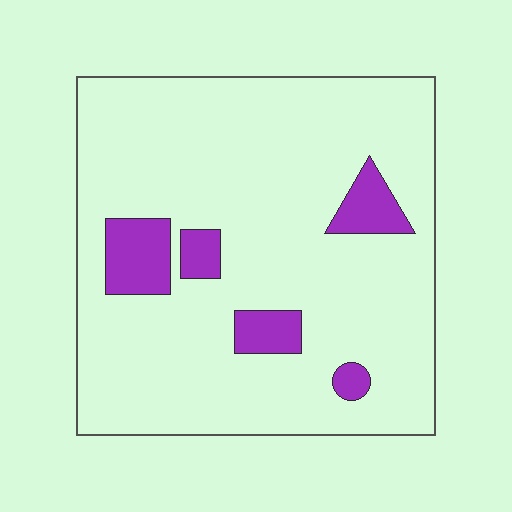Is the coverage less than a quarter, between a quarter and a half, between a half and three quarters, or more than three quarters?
Less than a quarter.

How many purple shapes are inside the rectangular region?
5.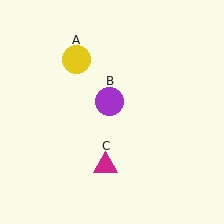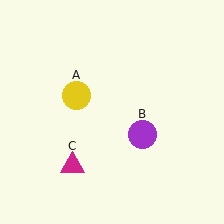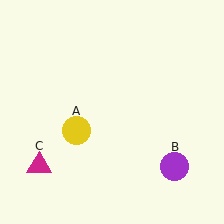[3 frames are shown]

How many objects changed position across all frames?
3 objects changed position: yellow circle (object A), purple circle (object B), magenta triangle (object C).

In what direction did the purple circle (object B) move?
The purple circle (object B) moved down and to the right.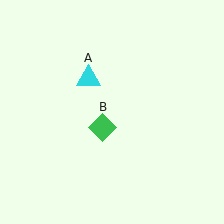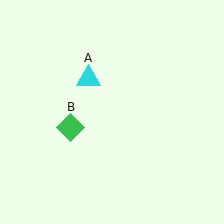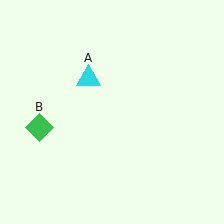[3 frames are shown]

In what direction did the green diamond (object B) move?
The green diamond (object B) moved left.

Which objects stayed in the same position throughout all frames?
Cyan triangle (object A) remained stationary.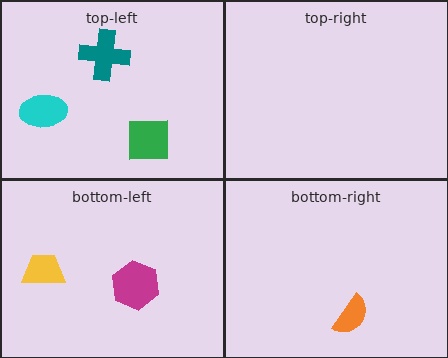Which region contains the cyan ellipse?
The top-left region.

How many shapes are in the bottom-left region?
2.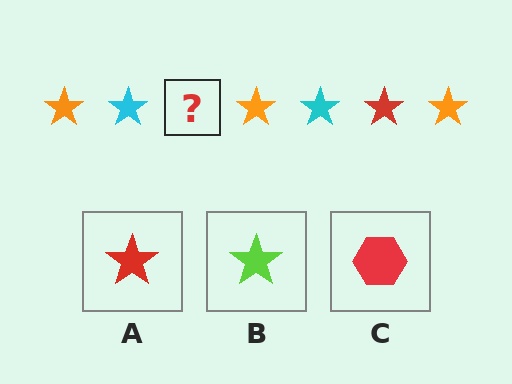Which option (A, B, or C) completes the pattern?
A.